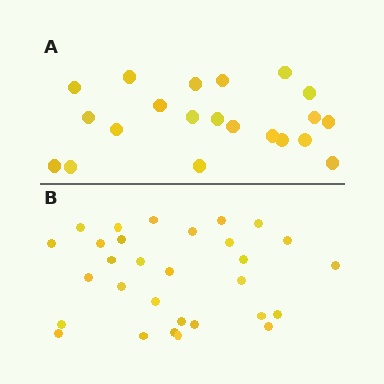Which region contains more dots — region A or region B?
Region B (the bottom region) has more dots.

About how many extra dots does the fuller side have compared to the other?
Region B has roughly 8 or so more dots than region A.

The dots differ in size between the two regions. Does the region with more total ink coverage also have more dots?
No. Region A has more total ink coverage because its dots are larger, but region B actually contains more individual dots. Total area can be misleading — the number of items is what matters here.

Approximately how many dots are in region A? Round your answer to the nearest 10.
About 20 dots. (The exact count is 21, which rounds to 20.)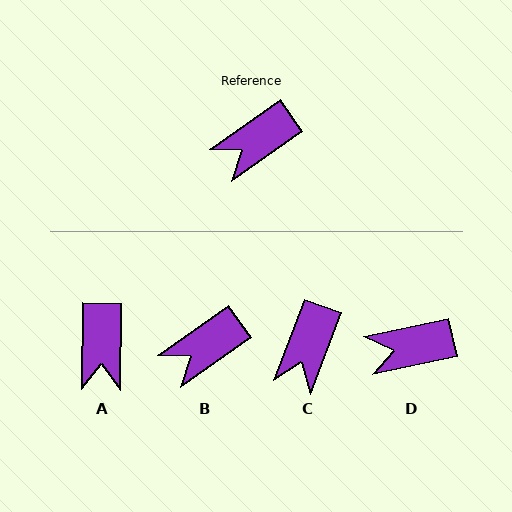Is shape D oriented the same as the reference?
No, it is off by about 23 degrees.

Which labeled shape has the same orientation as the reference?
B.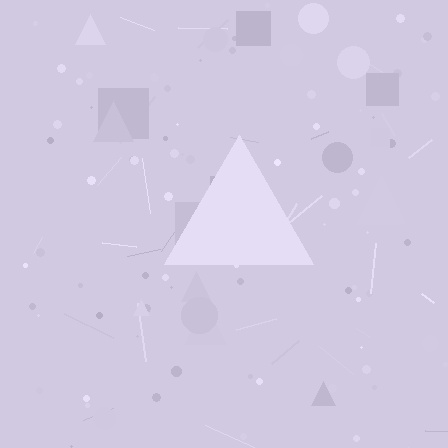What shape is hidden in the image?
A triangle is hidden in the image.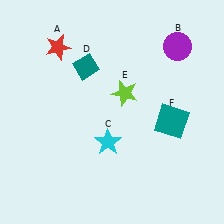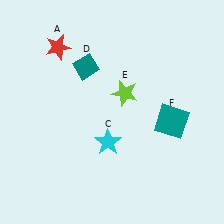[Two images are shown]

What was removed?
The purple circle (B) was removed in Image 2.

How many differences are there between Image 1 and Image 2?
There is 1 difference between the two images.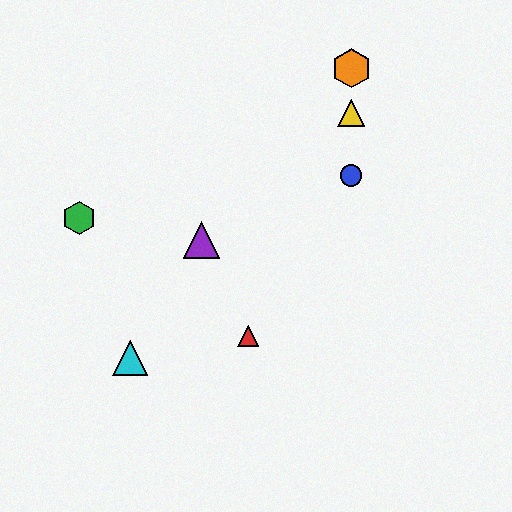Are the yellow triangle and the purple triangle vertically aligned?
No, the yellow triangle is at x≈351 and the purple triangle is at x≈201.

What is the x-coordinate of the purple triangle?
The purple triangle is at x≈201.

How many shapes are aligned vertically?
3 shapes (the blue circle, the yellow triangle, the orange hexagon) are aligned vertically.